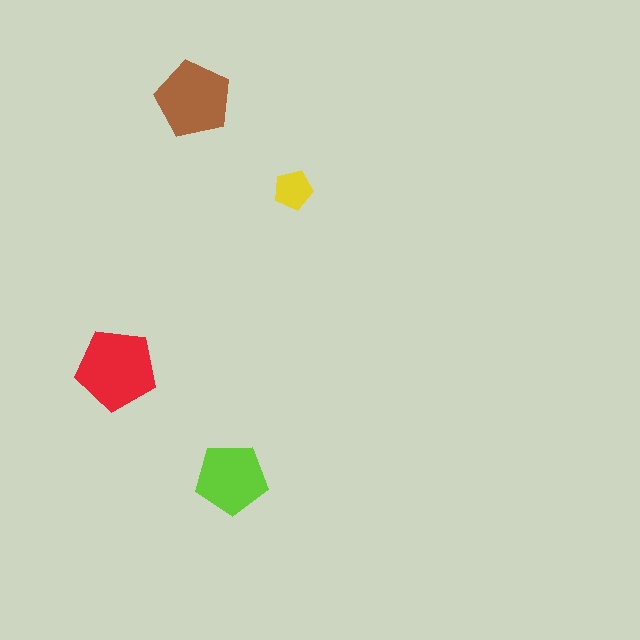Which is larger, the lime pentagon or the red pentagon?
The red one.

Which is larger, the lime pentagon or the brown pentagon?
The brown one.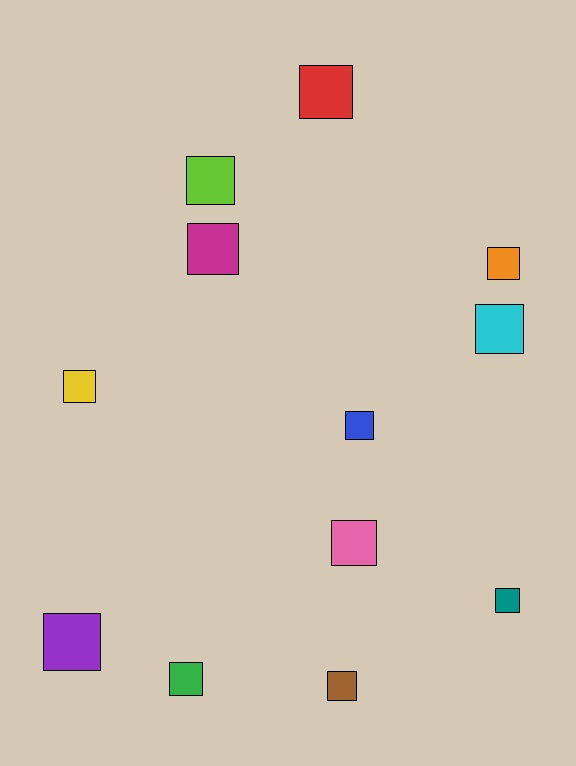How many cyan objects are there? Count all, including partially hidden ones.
There is 1 cyan object.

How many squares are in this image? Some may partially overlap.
There are 12 squares.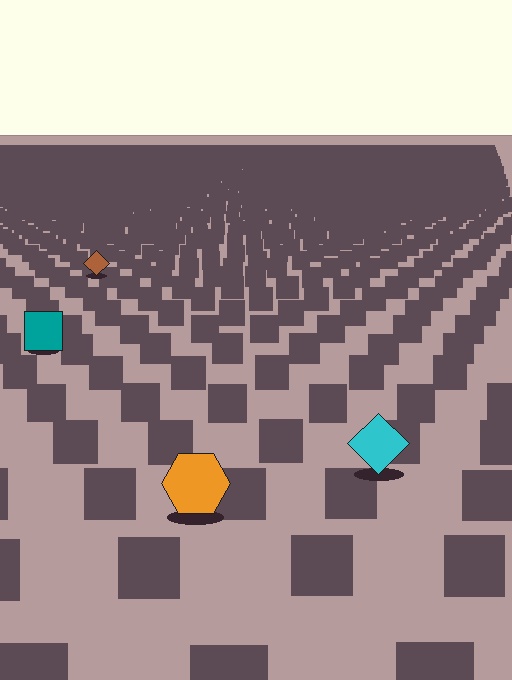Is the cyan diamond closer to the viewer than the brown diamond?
Yes. The cyan diamond is closer — you can tell from the texture gradient: the ground texture is coarser near it.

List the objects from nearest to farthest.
From nearest to farthest: the orange hexagon, the cyan diamond, the teal square, the brown diamond.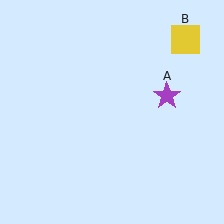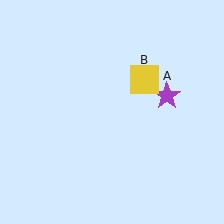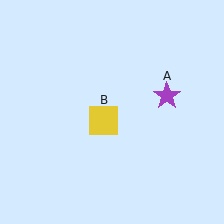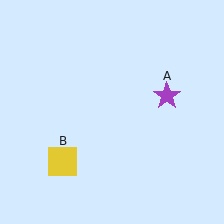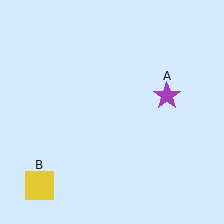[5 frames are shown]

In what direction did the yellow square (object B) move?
The yellow square (object B) moved down and to the left.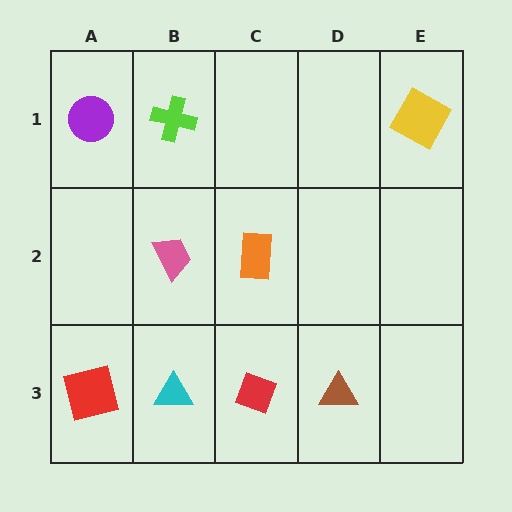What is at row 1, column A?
A purple circle.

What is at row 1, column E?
A yellow square.